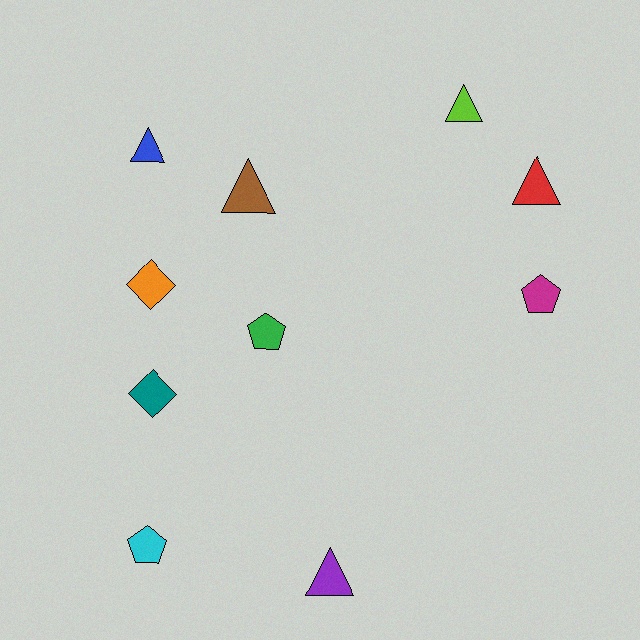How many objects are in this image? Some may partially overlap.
There are 10 objects.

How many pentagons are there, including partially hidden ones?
There are 3 pentagons.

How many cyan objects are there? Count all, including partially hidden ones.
There is 1 cyan object.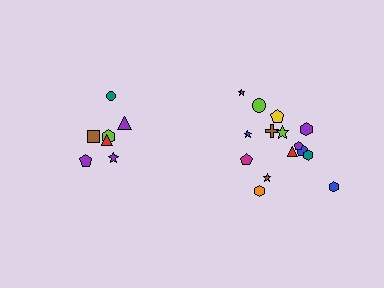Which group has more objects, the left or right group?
The right group.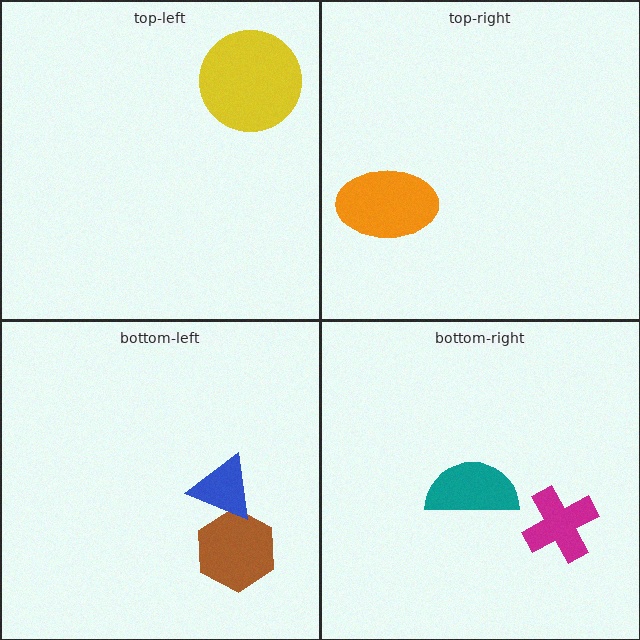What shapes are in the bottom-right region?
The magenta cross, the teal semicircle.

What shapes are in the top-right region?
The orange ellipse.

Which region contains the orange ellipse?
The top-right region.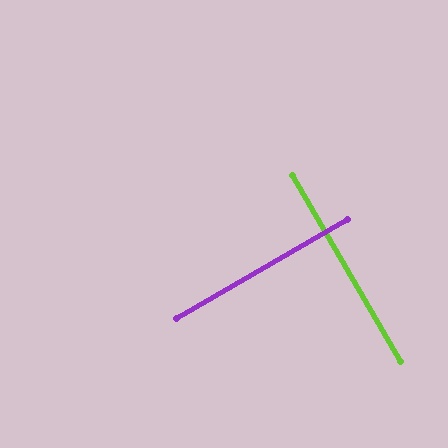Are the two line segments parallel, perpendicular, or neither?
Perpendicular — they meet at approximately 90°.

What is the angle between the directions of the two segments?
Approximately 90 degrees.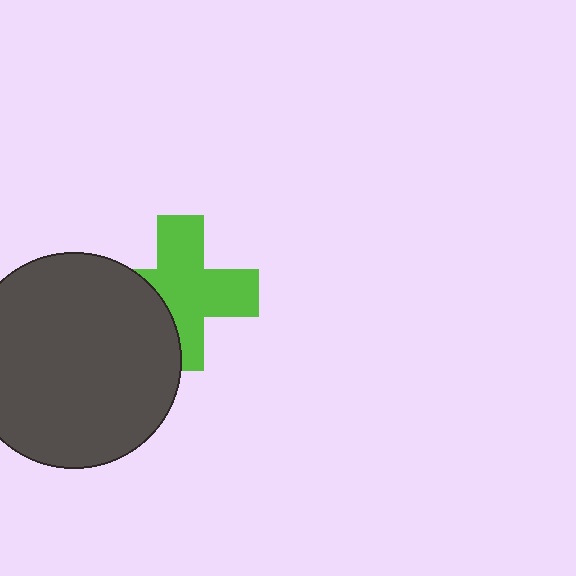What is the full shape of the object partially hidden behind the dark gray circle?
The partially hidden object is a lime cross.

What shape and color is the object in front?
The object in front is a dark gray circle.